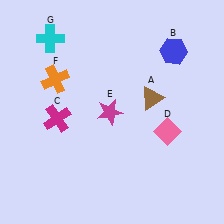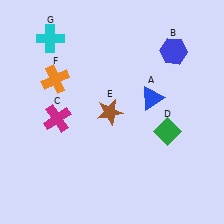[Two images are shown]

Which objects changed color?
A changed from brown to blue. D changed from pink to green. E changed from magenta to brown.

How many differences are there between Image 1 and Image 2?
There are 3 differences between the two images.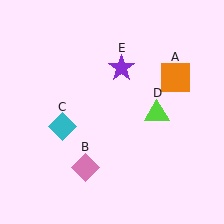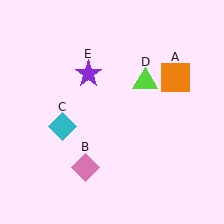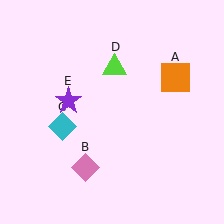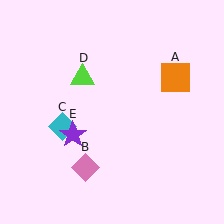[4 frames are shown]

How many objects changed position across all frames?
2 objects changed position: lime triangle (object D), purple star (object E).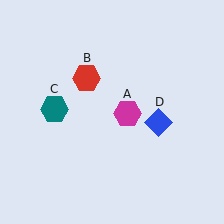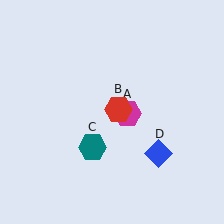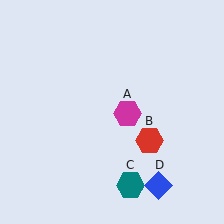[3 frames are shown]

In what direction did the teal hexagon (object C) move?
The teal hexagon (object C) moved down and to the right.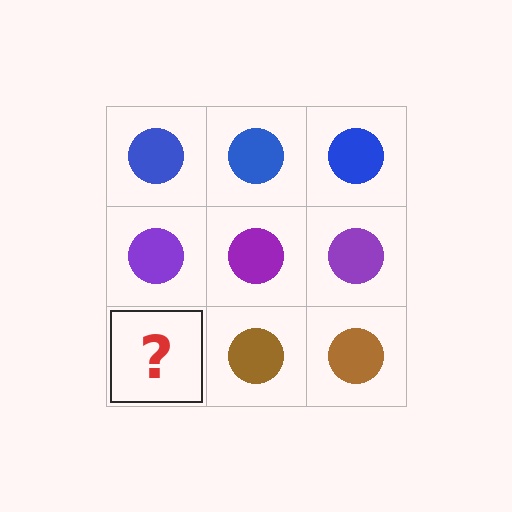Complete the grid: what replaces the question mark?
The question mark should be replaced with a brown circle.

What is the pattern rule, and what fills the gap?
The rule is that each row has a consistent color. The gap should be filled with a brown circle.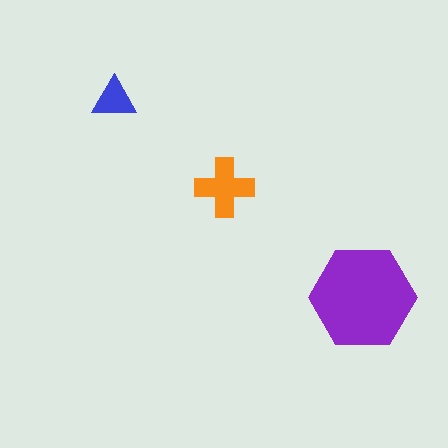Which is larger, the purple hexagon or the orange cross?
The purple hexagon.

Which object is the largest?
The purple hexagon.